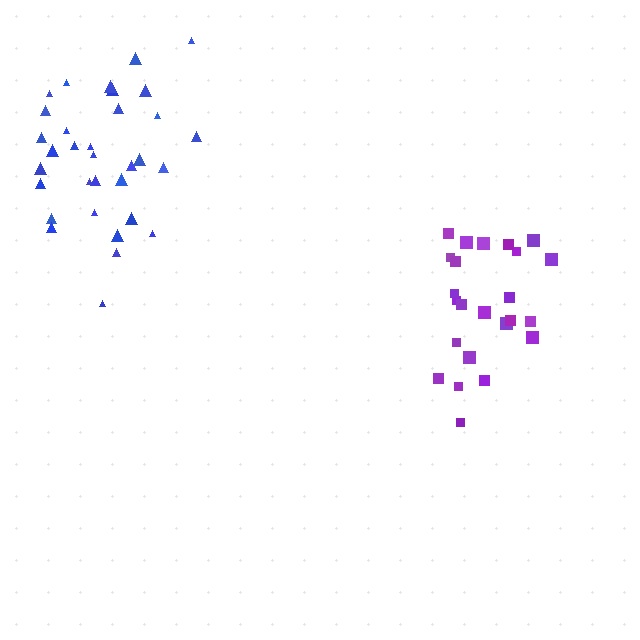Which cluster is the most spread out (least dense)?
Purple.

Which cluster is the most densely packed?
Blue.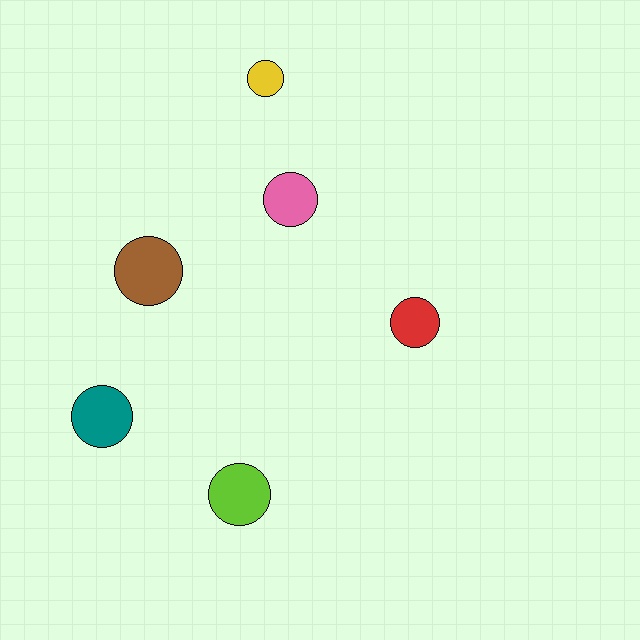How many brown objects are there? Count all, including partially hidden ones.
There is 1 brown object.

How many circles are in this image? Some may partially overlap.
There are 6 circles.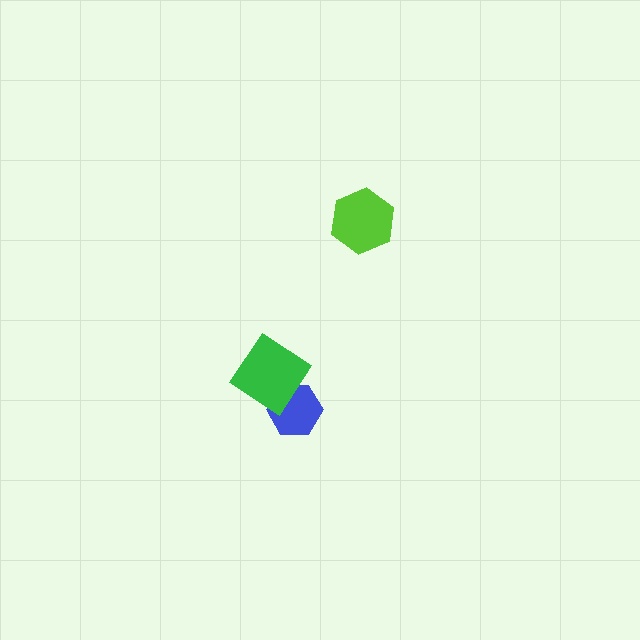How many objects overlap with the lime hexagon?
0 objects overlap with the lime hexagon.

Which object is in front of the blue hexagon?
The green diamond is in front of the blue hexagon.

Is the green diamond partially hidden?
No, no other shape covers it.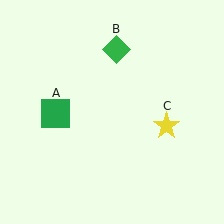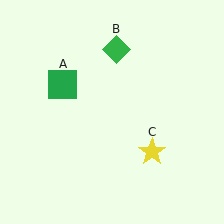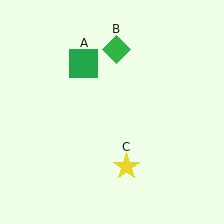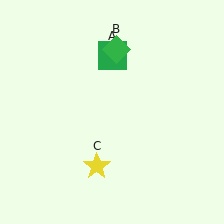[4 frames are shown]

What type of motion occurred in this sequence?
The green square (object A), yellow star (object C) rotated clockwise around the center of the scene.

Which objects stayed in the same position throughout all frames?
Green diamond (object B) remained stationary.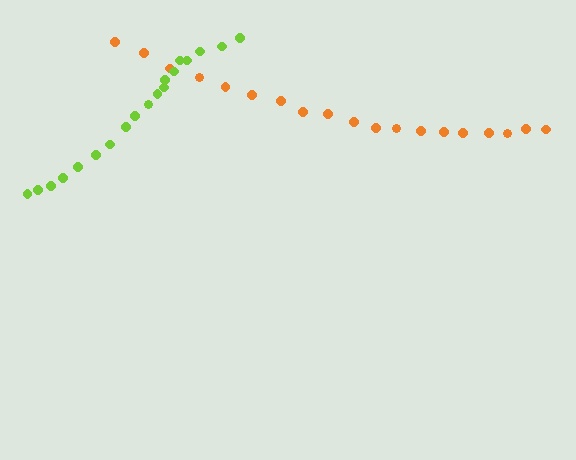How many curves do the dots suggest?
There are 2 distinct paths.